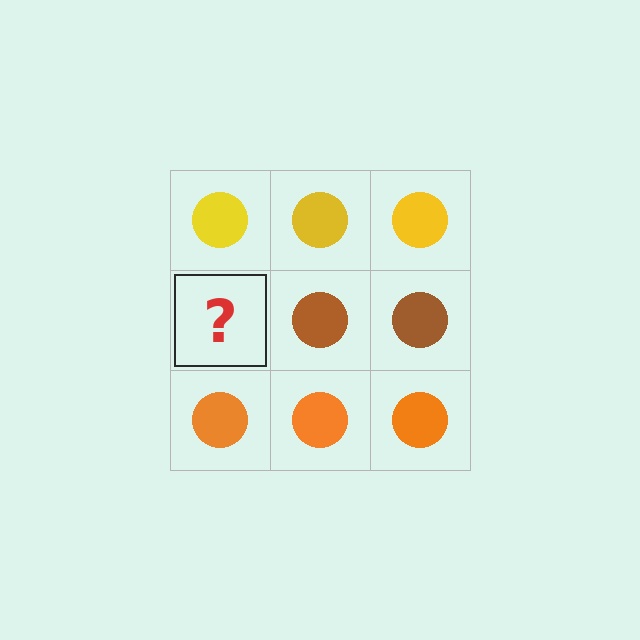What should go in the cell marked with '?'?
The missing cell should contain a brown circle.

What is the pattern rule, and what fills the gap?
The rule is that each row has a consistent color. The gap should be filled with a brown circle.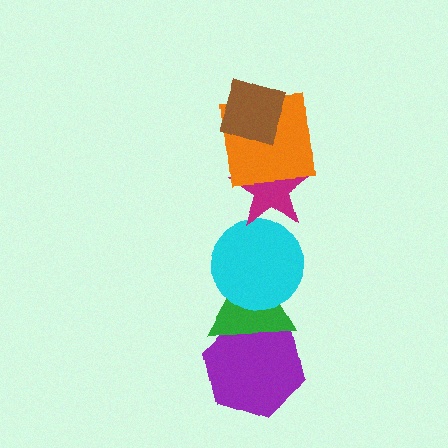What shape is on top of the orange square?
The brown diamond is on top of the orange square.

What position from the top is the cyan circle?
The cyan circle is 4th from the top.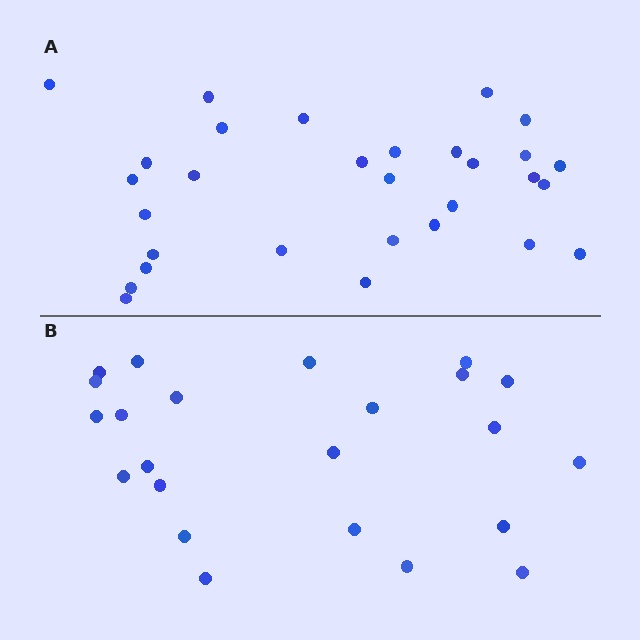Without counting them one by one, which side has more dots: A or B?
Region A (the top region) has more dots.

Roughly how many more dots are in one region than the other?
Region A has roughly 8 or so more dots than region B.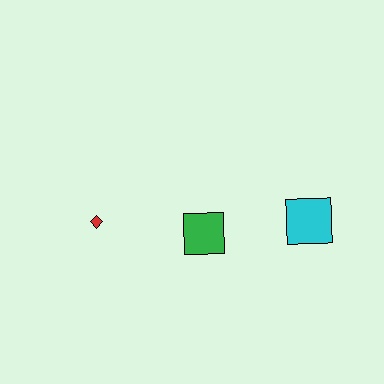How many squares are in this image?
There are 2 squares.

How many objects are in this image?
There are 3 objects.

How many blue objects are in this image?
There are no blue objects.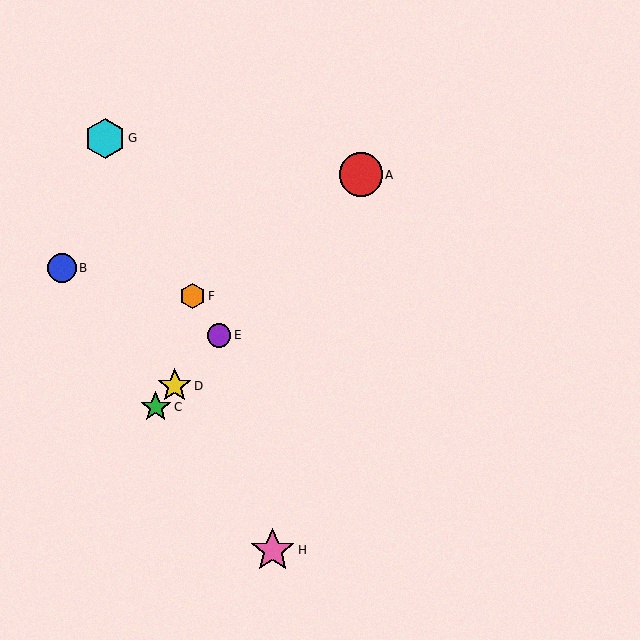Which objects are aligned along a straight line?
Objects A, C, D, E are aligned along a straight line.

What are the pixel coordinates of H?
Object H is at (273, 550).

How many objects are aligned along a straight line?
4 objects (A, C, D, E) are aligned along a straight line.